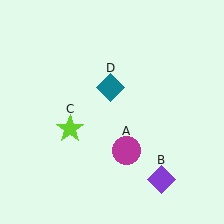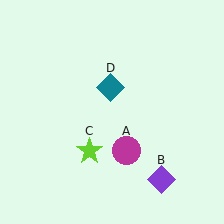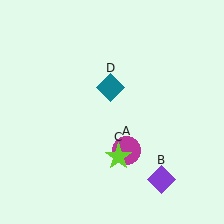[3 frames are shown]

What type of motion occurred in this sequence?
The lime star (object C) rotated counterclockwise around the center of the scene.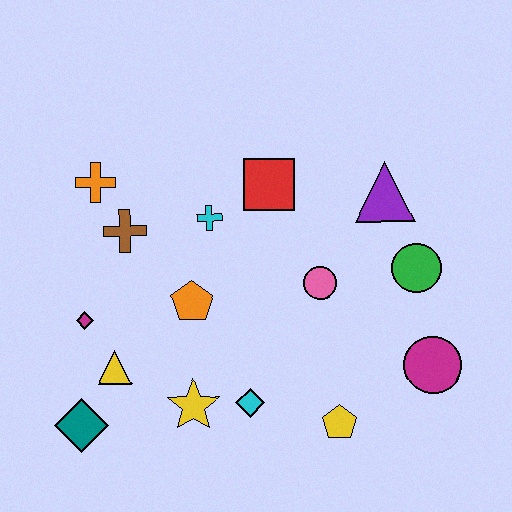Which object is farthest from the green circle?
The teal diamond is farthest from the green circle.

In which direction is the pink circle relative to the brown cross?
The pink circle is to the right of the brown cross.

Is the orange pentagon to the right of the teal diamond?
Yes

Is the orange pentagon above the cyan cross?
No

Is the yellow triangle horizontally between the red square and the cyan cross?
No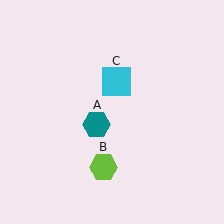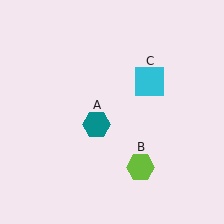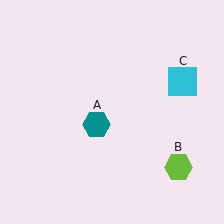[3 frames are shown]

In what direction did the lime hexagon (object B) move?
The lime hexagon (object B) moved right.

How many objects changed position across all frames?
2 objects changed position: lime hexagon (object B), cyan square (object C).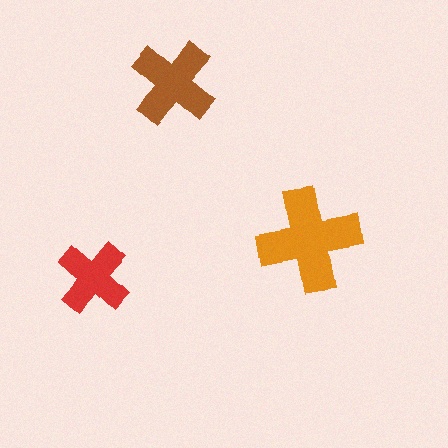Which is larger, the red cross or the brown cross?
The brown one.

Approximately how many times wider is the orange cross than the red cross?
About 1.5 times wider.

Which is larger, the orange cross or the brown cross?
The orange one.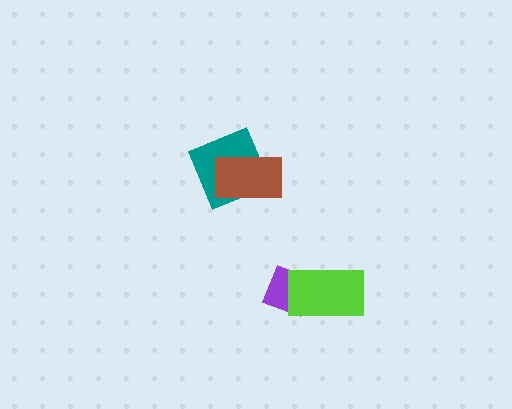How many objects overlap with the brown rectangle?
1 object overlaps with the brown rectangle.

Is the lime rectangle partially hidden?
No, no other shape covers it.